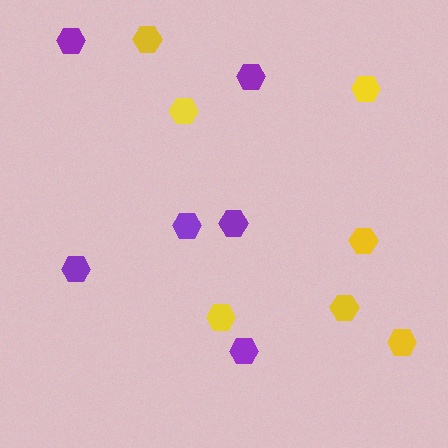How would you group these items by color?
There are 2 groups: one group of yellow hexagons (7) and one group of purple hexagons (6).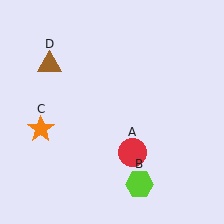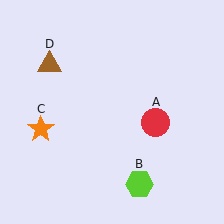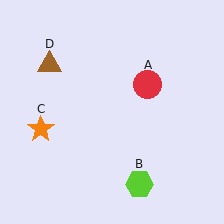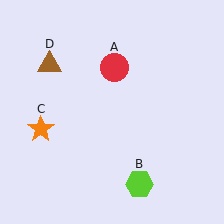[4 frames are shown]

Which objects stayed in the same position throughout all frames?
Lime hexagon (object B) and orange star (object C) and brown triangle (object D) remained stationary.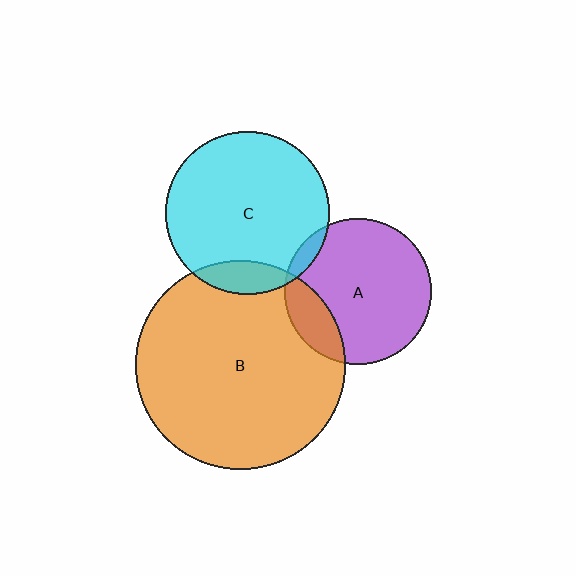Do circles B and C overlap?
Yes.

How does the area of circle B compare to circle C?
Approximately 1.6 times.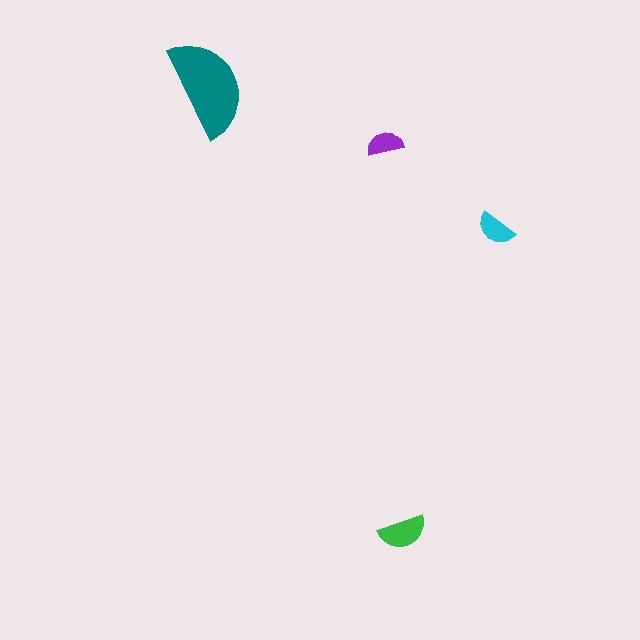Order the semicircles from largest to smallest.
the teal one, the green one, the cyan one, the purple one.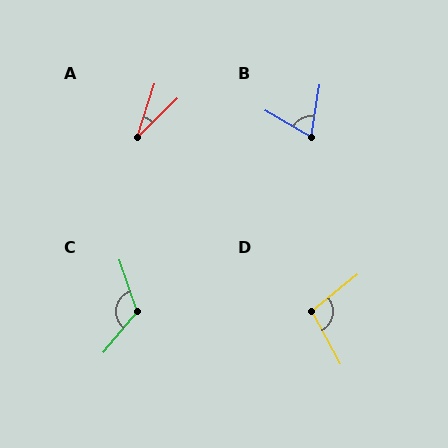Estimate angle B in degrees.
Approximately 69 degrees.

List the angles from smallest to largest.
A (28°), B (69°), D (101°), C (122°).